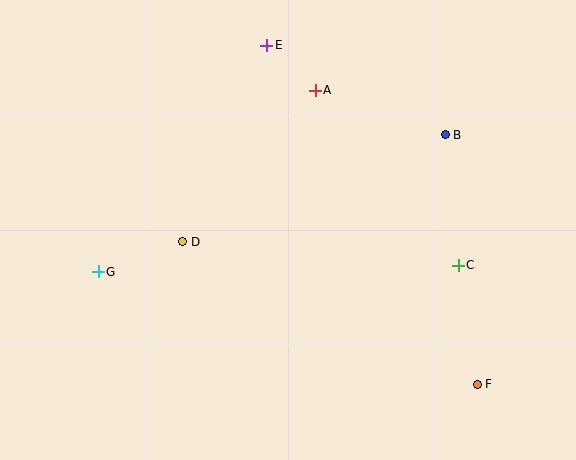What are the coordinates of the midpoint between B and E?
The midpoint between B and E is at (356, 90).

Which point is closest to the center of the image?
Point D at (183, 242) is closest to the center.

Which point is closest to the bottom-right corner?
Point F is closest to the bottom-right corner.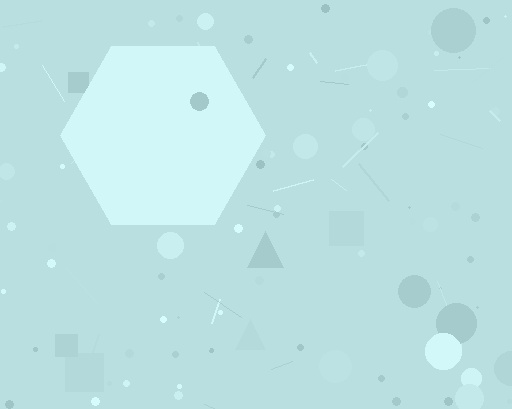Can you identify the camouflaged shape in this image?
The camouflaged shape is a hexagon.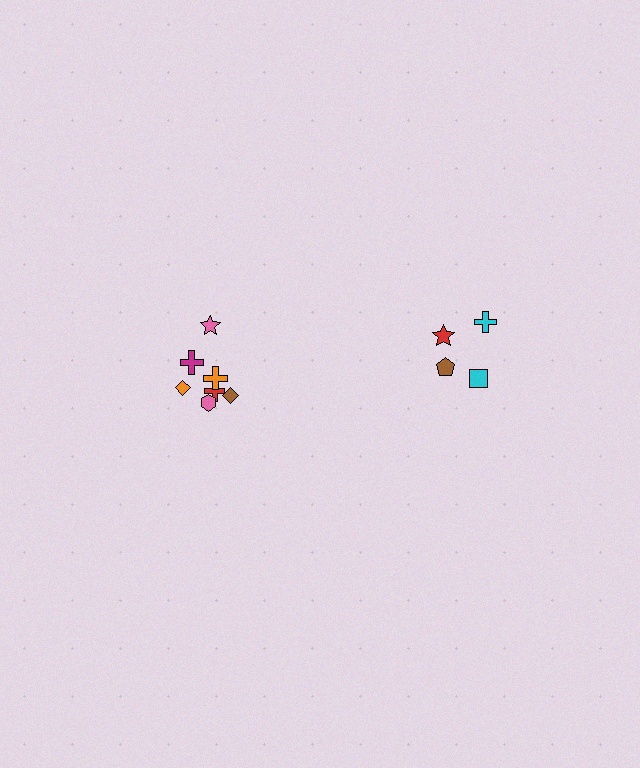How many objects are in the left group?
There are 7 objects.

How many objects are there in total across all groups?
There are 11 objects.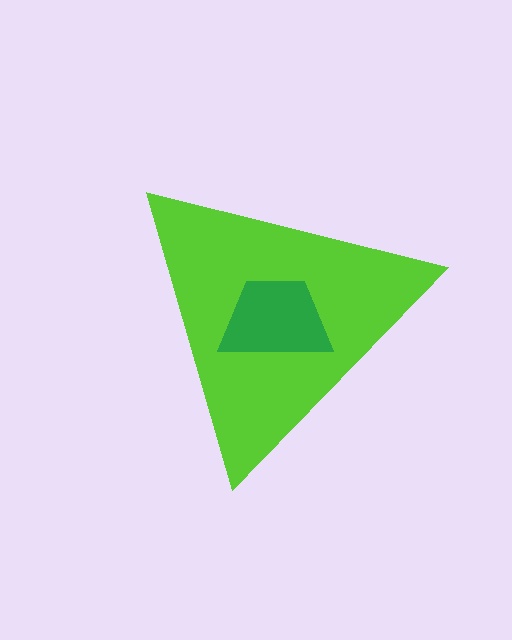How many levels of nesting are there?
2.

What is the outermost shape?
The lime triangle.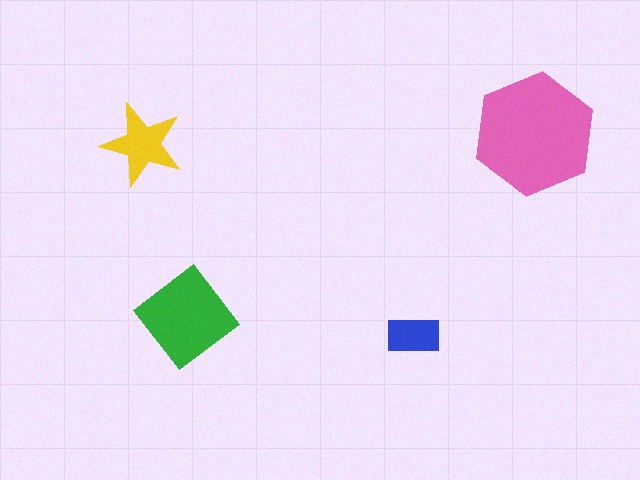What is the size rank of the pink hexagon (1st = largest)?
1st.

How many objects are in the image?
There are 4 objects in the image.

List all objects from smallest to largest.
The blue rectangle, the yellow star, the green diamond, the pink hexagon.